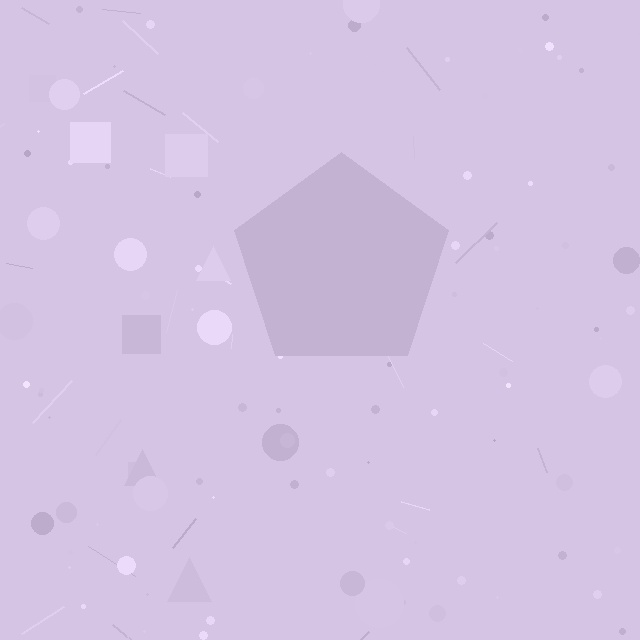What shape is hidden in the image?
A pentagon is hidden in the image.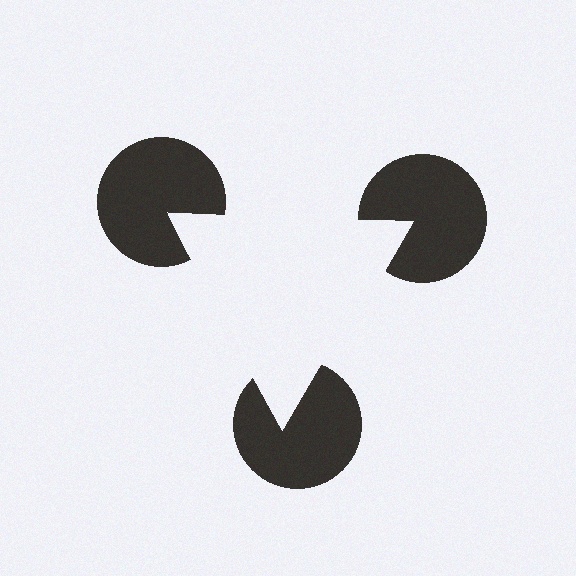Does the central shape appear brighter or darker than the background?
It typically appears slightly brighter than the background, even though no actual brightness change is drawn.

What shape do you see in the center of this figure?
An illusory triangle — its edges are inferred from the aligned wedge cuts in the pac-man discs, not physically drawn.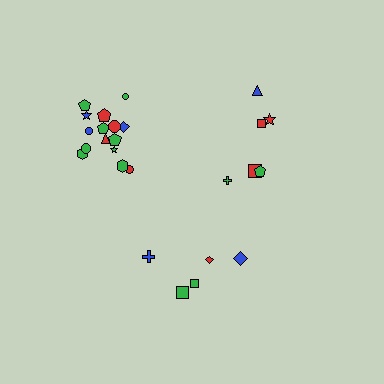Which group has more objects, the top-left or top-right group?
The top-left group.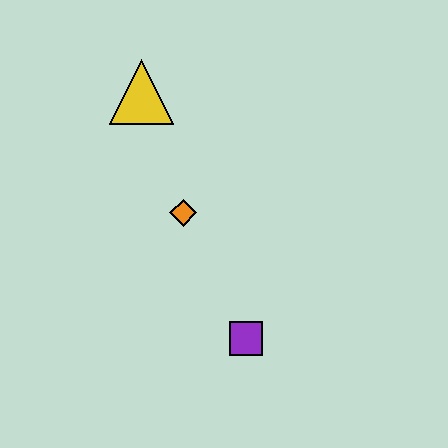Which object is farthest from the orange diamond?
The purple square is farthest from the orange diamond.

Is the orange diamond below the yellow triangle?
Yes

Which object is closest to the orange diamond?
The yellow triangle is closest to the orange diamond.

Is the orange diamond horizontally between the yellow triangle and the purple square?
Yes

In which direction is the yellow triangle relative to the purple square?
The yellow triangle is above the purple square.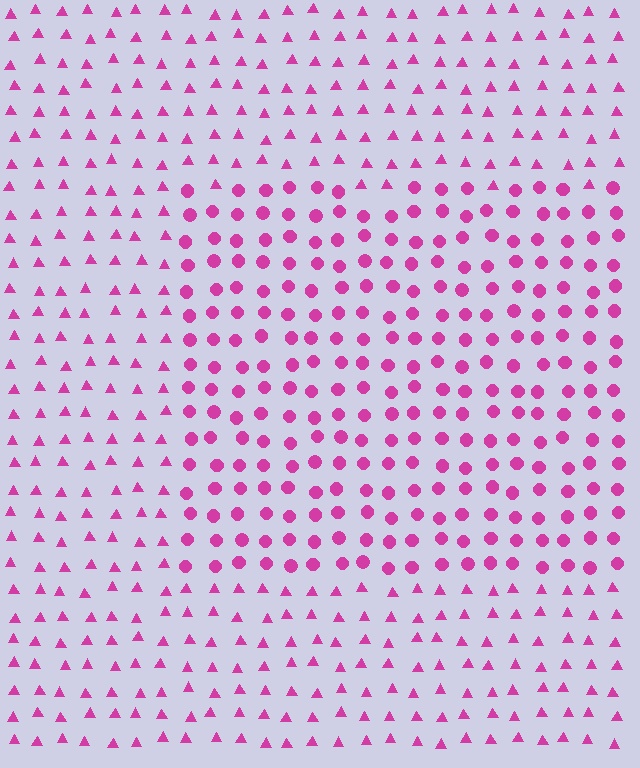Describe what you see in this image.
The image is filled with small magenta elements arranged in a uniform grid. A rectangle-shaped region contains circles, while the surrounding area contains triangles. The boundary is defined purely by the change in element shape.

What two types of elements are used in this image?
The image uses circles inside the rectangle region and triangles outside it.